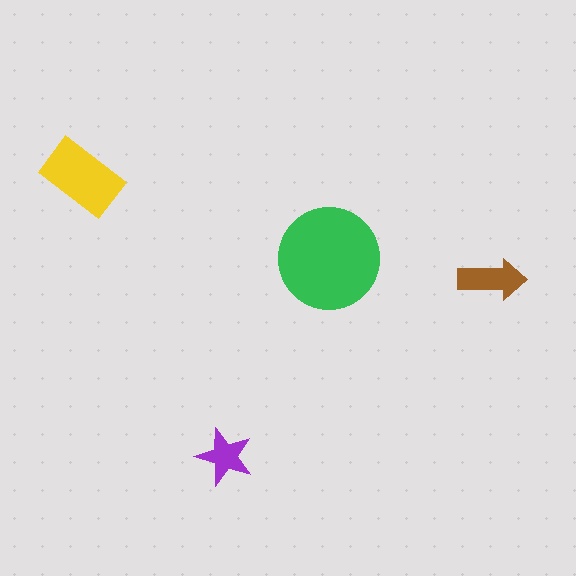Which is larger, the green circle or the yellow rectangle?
The green circle.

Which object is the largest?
The green circle.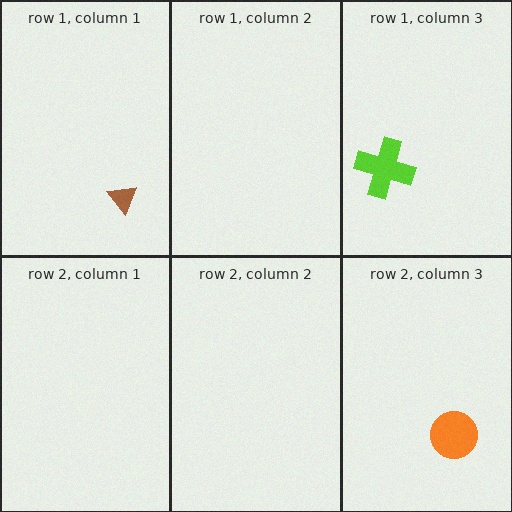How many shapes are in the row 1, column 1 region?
1.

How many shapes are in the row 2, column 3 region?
1.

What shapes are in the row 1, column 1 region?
The brown triangle.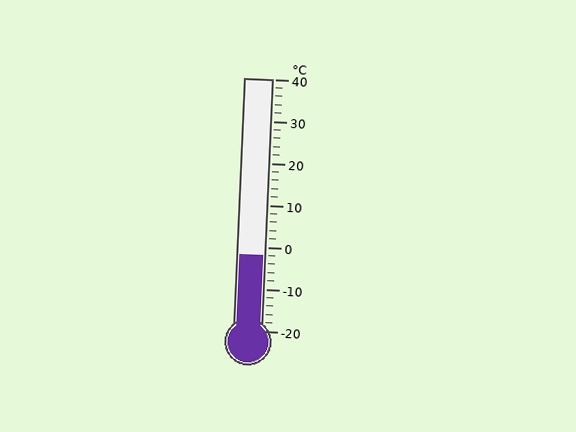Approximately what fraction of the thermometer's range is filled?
The thermometer is filled to approximately 30% of its range.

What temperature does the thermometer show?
The thermometer shows approximately -2°C.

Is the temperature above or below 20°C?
The temperature is below 20°C.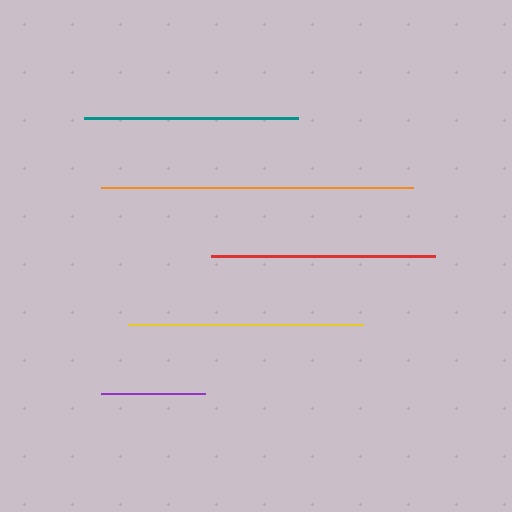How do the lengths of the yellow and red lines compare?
The yellow and red lines are approximately the same length.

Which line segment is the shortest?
The purple line is the shortest at approximately 104 pixels.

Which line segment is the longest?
The orange line is the longest at approximately 312 pixels.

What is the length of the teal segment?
The teal segment is approximately 214 pixels long.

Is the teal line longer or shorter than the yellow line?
The yellow line is longer than the teal line.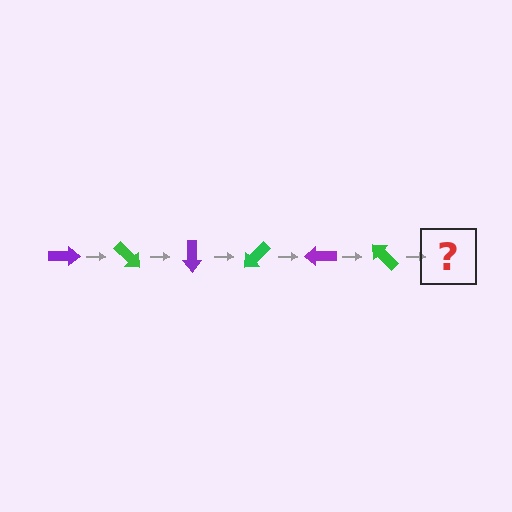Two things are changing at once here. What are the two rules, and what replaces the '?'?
The two rules are that it rotates 45 degrees each step and the color cycles through purple and green. The '?' should be a purple arrow, rotated 270 degrees from the start.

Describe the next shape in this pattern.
It should be a purple arrow, rotated 270 degrees from the start.